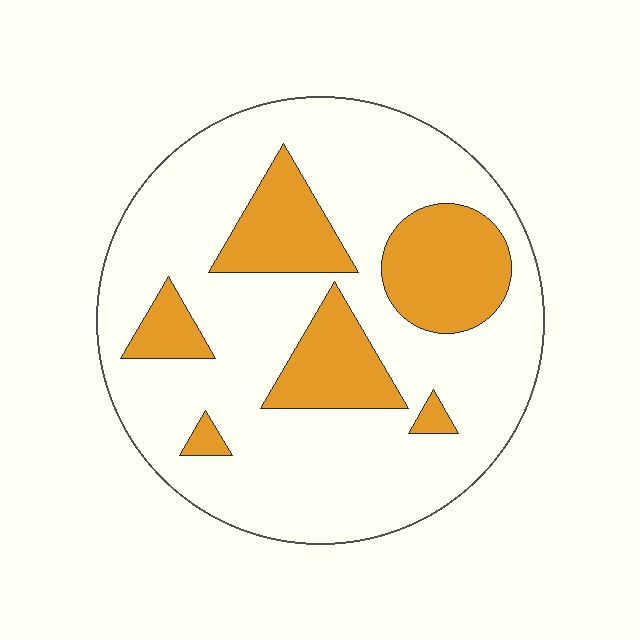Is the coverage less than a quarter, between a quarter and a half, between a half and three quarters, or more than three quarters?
Less than a quarter.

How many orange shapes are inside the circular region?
6.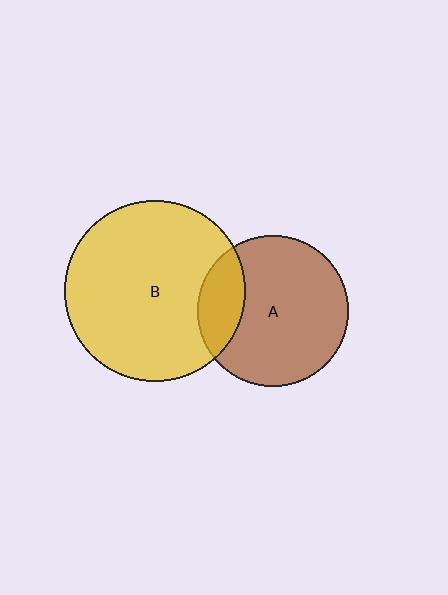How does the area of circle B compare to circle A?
Approximately 1.4 times.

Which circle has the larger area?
Circle B (yellow).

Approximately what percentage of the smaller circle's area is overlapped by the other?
Approximately 20%.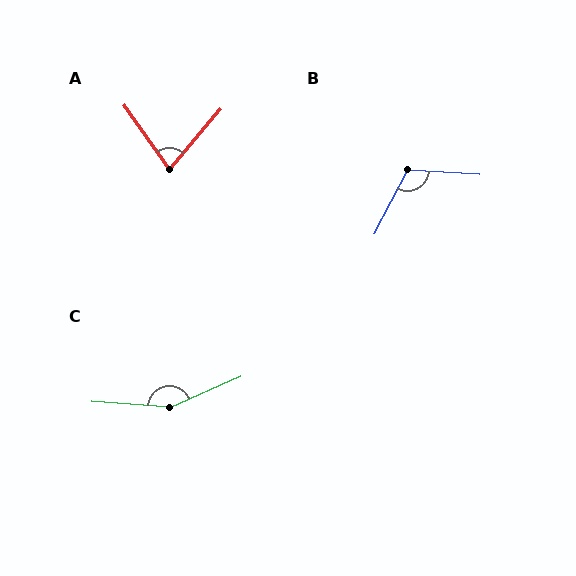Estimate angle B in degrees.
Approximately 114 degrees.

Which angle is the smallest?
A, at approximately 75 degrees.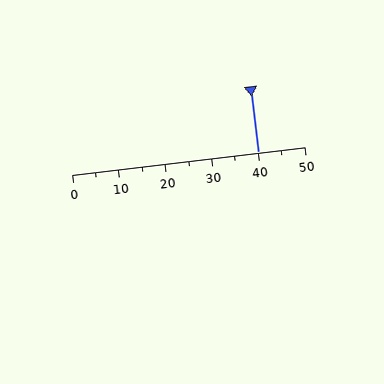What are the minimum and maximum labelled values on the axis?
The axis runs from 0 to 50.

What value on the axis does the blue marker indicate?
The marker indicates approximately 40.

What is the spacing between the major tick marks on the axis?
The major ticks are spaced 10 apart.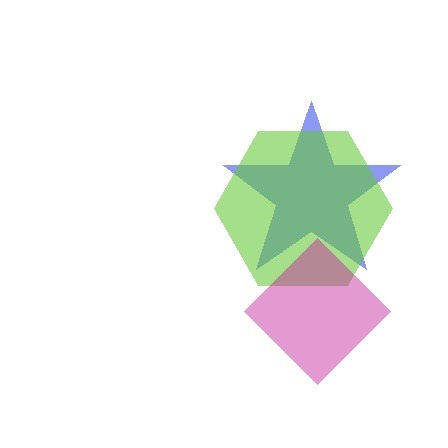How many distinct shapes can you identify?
There are 3 distinct shapes: a blue star, a lime hexagon, a magenta diamond.